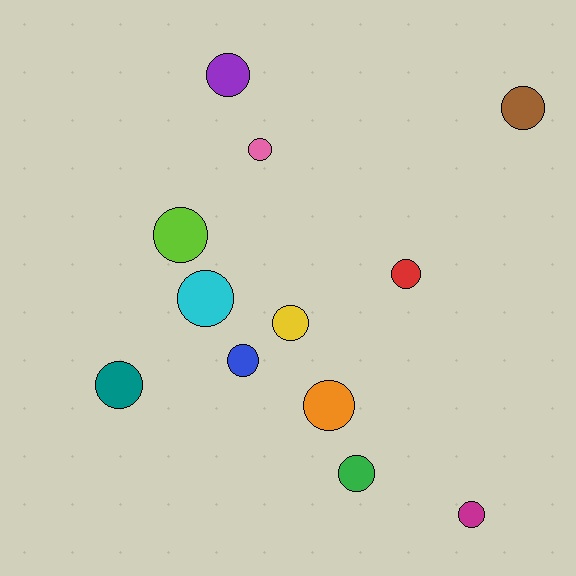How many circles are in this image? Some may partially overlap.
There are 12 circles.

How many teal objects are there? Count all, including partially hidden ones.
There is 1 teal object.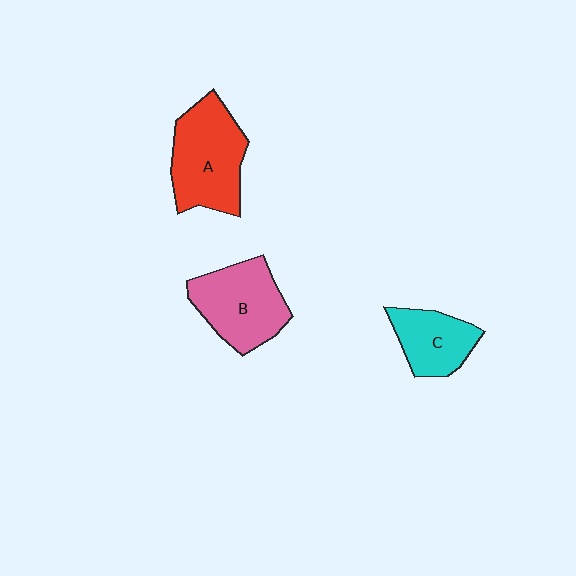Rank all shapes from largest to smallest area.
From largest to smallest: A (red), B (pink), C (cyan).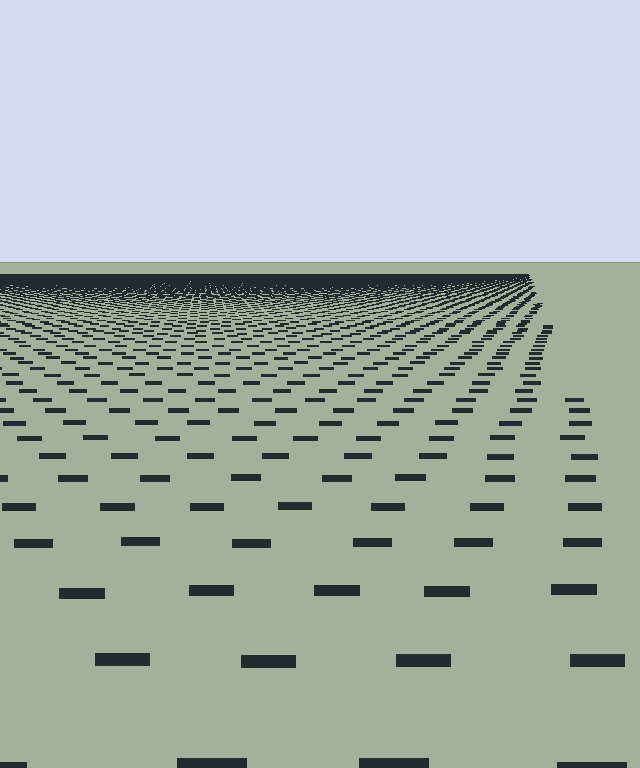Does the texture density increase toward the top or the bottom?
Density increases toward the top.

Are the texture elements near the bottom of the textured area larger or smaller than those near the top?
Larger. Near the bottom, elements are closer to the viewer and appear at a bigger on-screen size.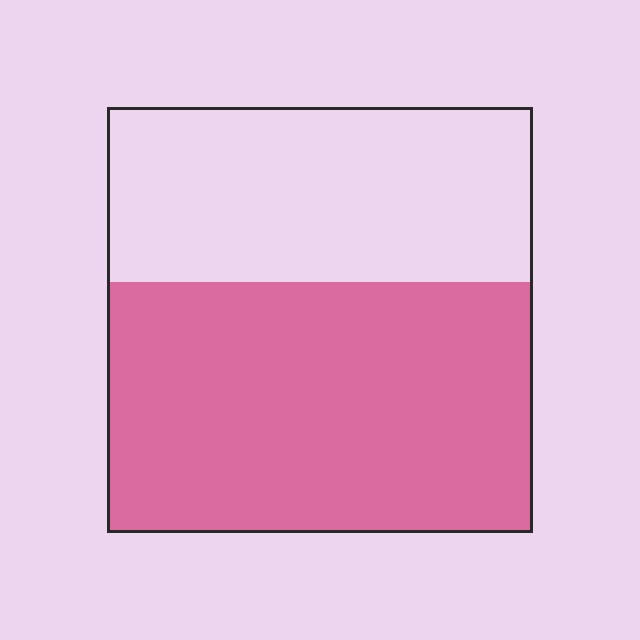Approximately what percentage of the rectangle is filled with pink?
Approximately 60%.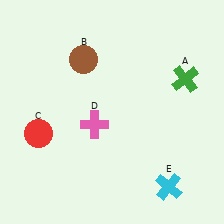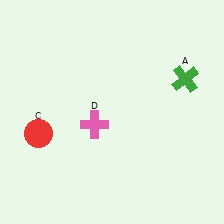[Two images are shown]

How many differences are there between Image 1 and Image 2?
There are 2 differences between the two images.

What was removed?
The brown circle (B), the cyan cross (E) were removed in Image 2.